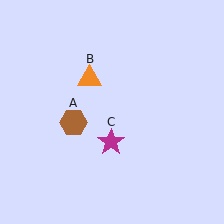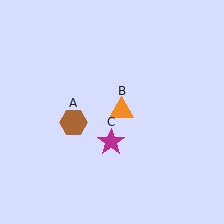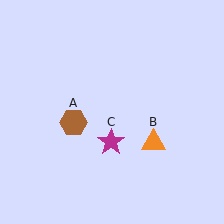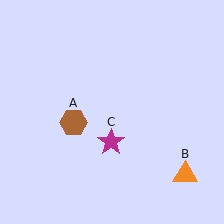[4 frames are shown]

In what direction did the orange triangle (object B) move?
The orange triangle (object B) moved down and to the right.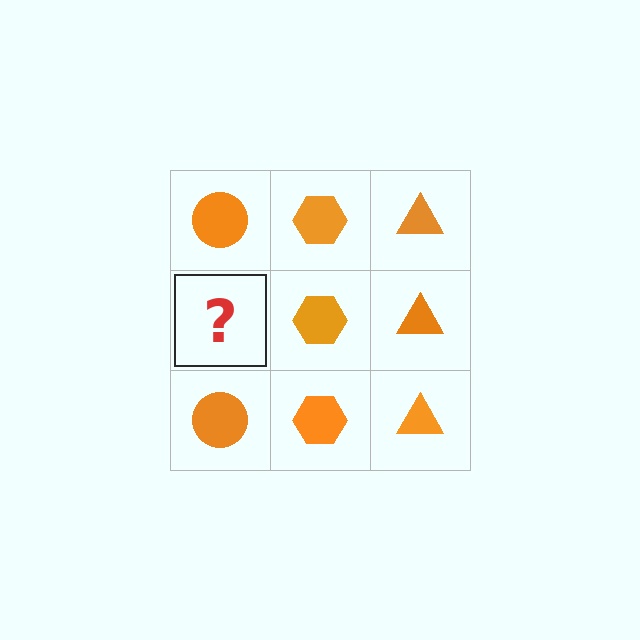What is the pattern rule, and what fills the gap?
The rule is that each column has a consistent shape. The gap should be filled with an orange circle.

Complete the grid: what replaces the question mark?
The question mark should be replaced with an orange circle.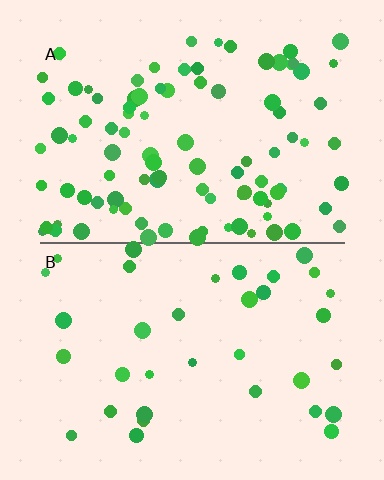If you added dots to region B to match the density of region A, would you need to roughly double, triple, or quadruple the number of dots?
Approximately triple.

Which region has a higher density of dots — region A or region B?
A (the top).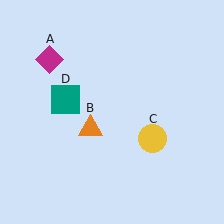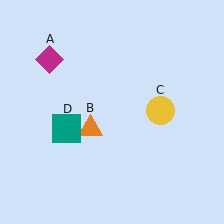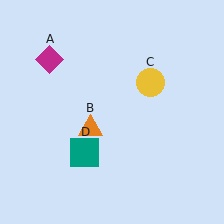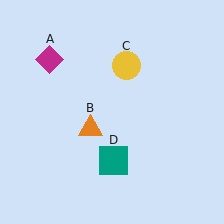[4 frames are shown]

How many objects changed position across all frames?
2 objects changed position: yellow circle (object C), teal square (object D).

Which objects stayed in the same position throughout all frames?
Magenta diamond (object A) and orange triangle (object B) remained stationary.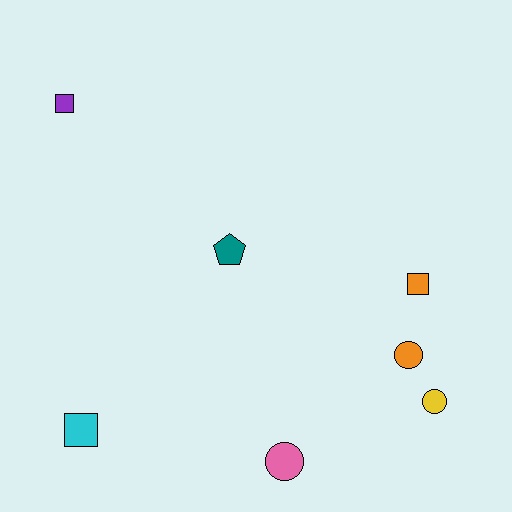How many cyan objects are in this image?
There is 1 cyan object.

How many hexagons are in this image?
There are no hexagons.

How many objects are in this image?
There are 7 objects.